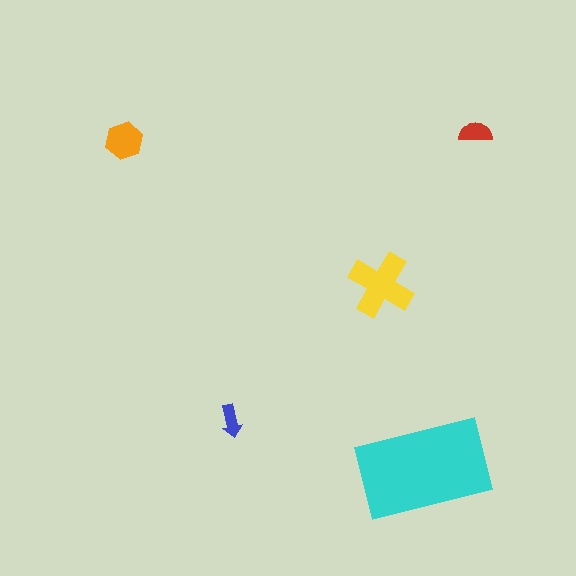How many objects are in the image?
There are 5 objects in the image.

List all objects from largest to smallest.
The cyan rectangle, the yellow cross, the orange hexagon, the red semicircle, the blue arrow.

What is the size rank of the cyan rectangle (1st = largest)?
1st.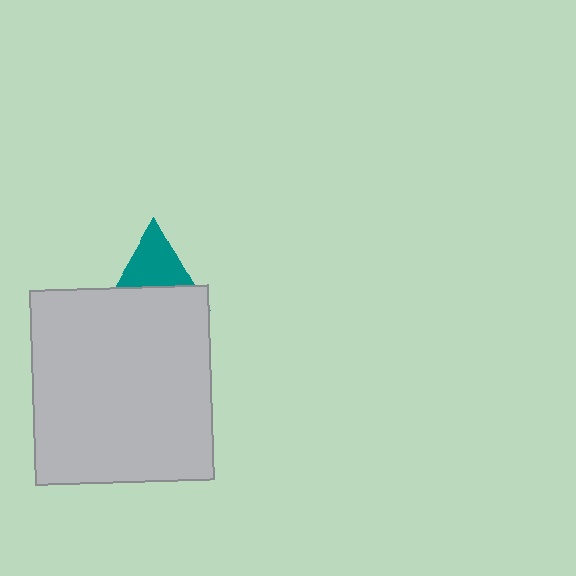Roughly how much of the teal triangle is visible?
About half of it is visible (roughly 51%).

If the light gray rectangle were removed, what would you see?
You would see the complete teal triangle.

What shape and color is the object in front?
The object in front is a light gray rectangle.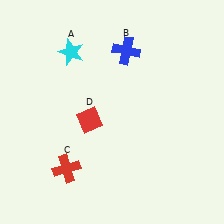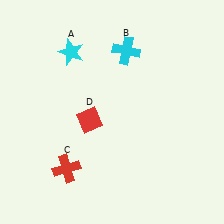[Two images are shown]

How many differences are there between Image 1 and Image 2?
There is 1 difference between the two images.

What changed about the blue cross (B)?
In Image 1, B is blue. In Image 2, it changed to cyan.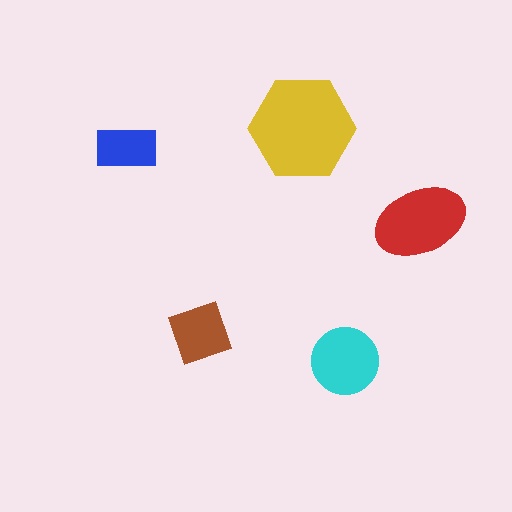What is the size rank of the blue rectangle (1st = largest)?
5th.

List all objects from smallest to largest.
The blue rectangle, the brown diamond, the cyan circle, the red ellipse, the yellow hexagon.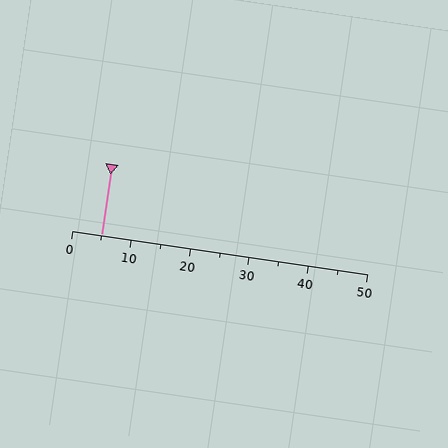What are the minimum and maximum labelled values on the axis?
The axis runs from 0 to 50.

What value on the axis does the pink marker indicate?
The marker indicates approximately 5.